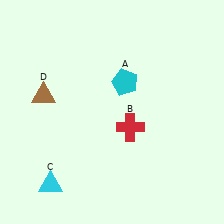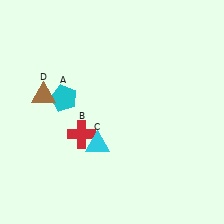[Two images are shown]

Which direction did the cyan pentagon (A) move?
The cyan pentagon (A) moved left.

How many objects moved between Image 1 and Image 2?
3 objects moved between the two images.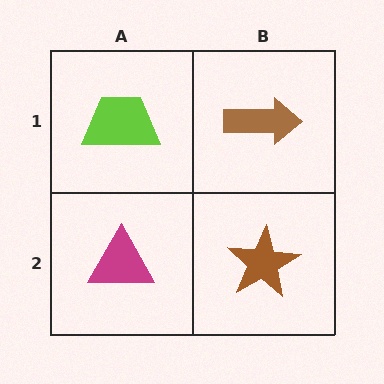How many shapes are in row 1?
2 shapes.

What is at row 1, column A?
A lime trapezoid.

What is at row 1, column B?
A brown arrow.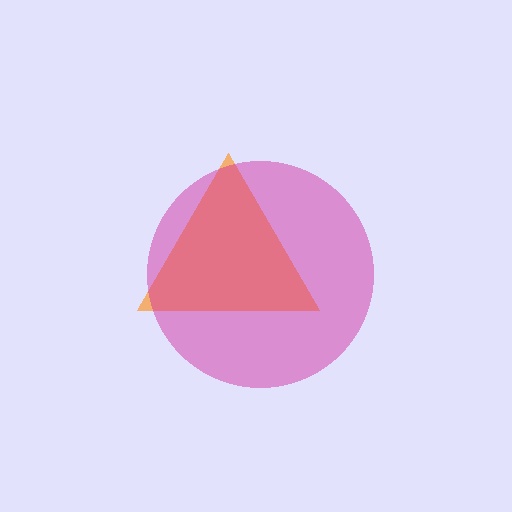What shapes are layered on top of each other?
The layered shapes are: an orange triangle, a magenta circle.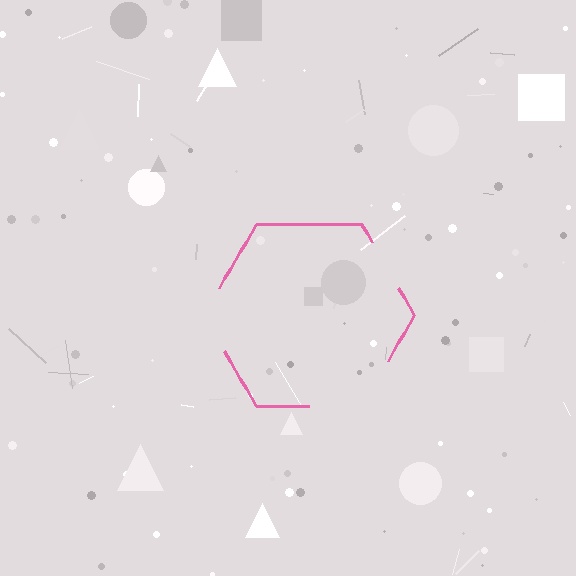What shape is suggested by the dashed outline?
The dashed outline suggests a hexagon.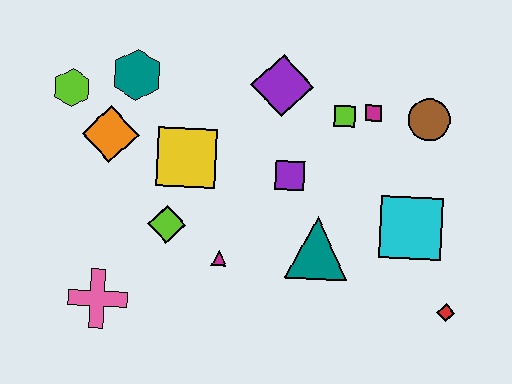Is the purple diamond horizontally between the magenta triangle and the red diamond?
Yes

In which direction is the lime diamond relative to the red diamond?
The lime diamond is to the left of the red diamond.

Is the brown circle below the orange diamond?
No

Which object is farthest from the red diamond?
The lime hexagon is farthest from the red diamond.